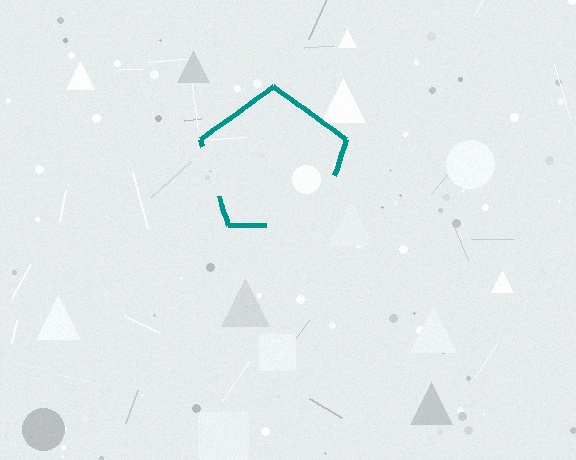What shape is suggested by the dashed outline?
The dashed outline suggests a pentagon.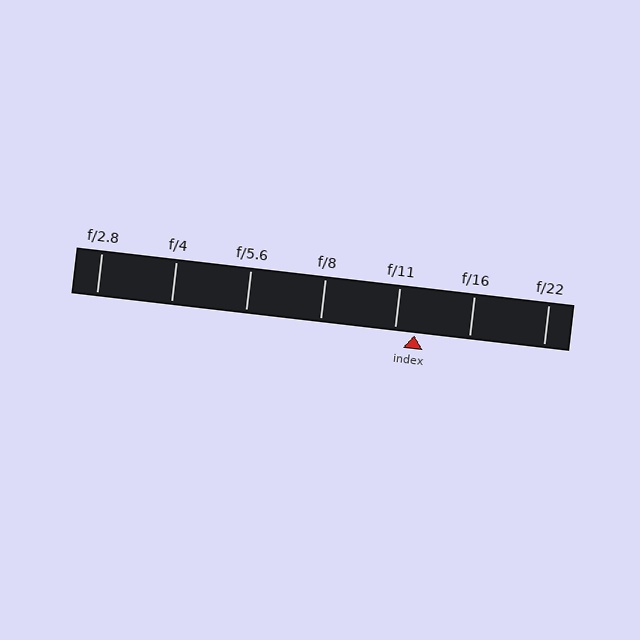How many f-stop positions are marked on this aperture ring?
There are 7 f-stop positions marked.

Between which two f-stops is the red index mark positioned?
The index mark is between f/11 and f/16.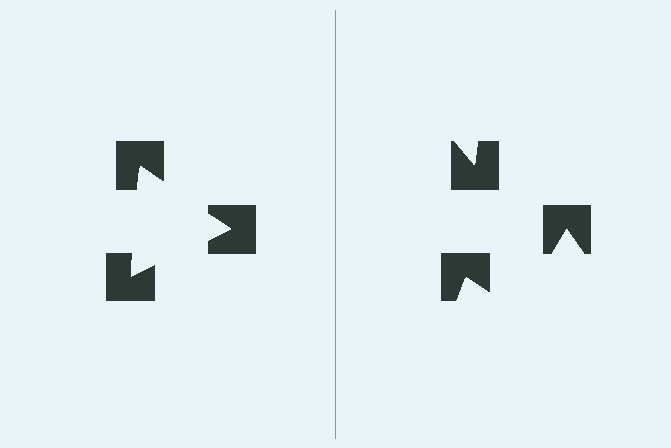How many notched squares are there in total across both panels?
6 — 3 on each side.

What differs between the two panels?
The notched squares are positioned identically on both sides; only the wedge orientations differ. On the left they align to a triangle; on the right they are misaligned.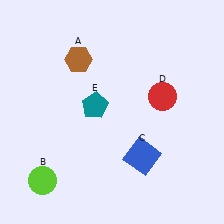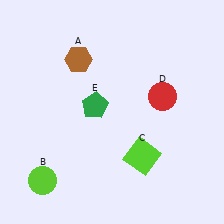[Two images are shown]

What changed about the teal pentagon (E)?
In Image 1, E is teal. In Image 2, it changed to green.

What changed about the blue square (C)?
In Image 1, C is blue. In Image 2, it changed to lime.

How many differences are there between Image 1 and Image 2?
There are 2 differences between the two images.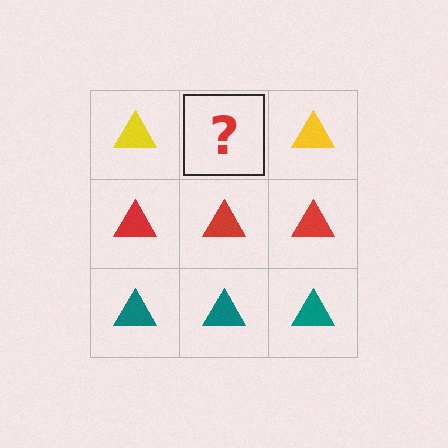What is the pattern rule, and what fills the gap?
The rule is that each row has a consistent color. The gap should be filled with a yellow triangle.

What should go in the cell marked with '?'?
The missing cell should contain a yellow triangle.